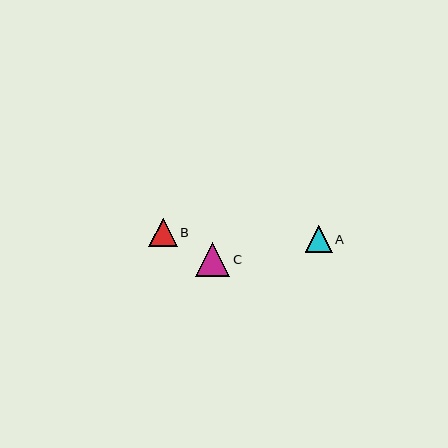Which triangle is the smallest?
Triangle A is the smallest with a size of approximately 27 pixels.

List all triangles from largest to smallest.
From largest to smallest: C, B, A.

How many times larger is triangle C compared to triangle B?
Triangle C is approximately 1.2 times the size of triangle B.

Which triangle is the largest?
Triangle C is the largest with a size of approximately 34 pixels.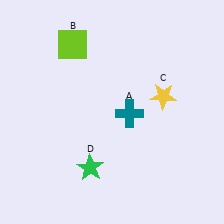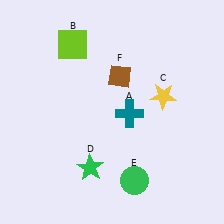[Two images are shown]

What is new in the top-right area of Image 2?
A brown diamond (F) was added in the top-right area of Image 2.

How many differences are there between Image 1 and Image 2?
There are 2 differences between the two images.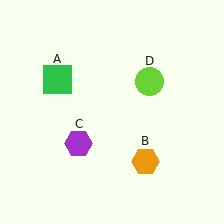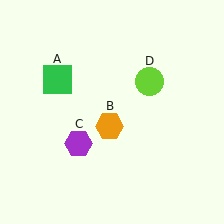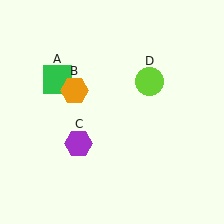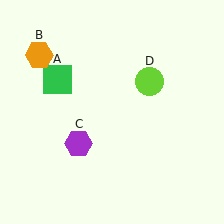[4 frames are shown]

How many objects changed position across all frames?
1 object changed position: orange hexagon (object B).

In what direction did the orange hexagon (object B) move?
The orange hexagon (object B) moved up and to the left.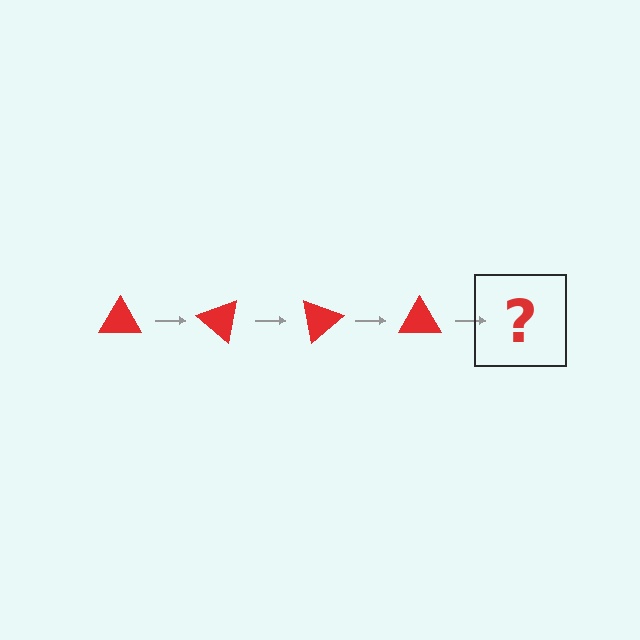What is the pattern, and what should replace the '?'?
The pattern is that the triangle rotates 40 degrees each step. The '?' should be a red triangle rotated 160 degrees.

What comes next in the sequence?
The next element should be a red triangle rotated 160 degrees.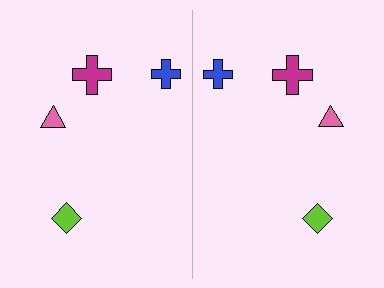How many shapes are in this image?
There are 8 shapes in this image.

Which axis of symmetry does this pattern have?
The pattern has a vertical axis of symmetry running through the center of the image.